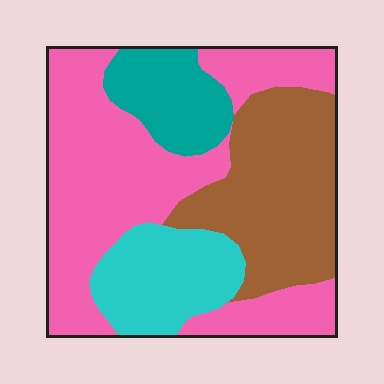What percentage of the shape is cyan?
Cyan takes up less than a quarter of the shape.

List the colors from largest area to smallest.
From largest to smallest: pink, brown, cyan, teal.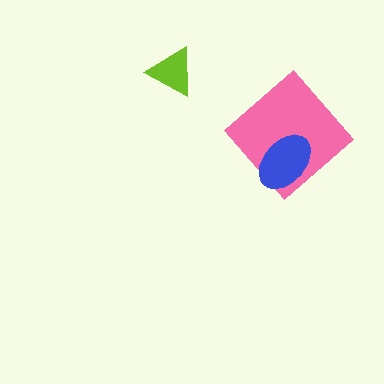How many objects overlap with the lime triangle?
0 objects overlap with the lime triangle.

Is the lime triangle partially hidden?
No, no other shape covers it.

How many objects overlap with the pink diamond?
1 object overlaps with the pink diamond.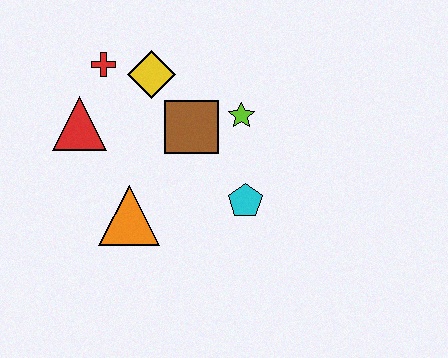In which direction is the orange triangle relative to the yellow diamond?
The orange triangle is below the yellow diamond.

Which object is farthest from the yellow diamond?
The cyan pentagon is farthest from the yellow diamond.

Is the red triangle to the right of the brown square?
No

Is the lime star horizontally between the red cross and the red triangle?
No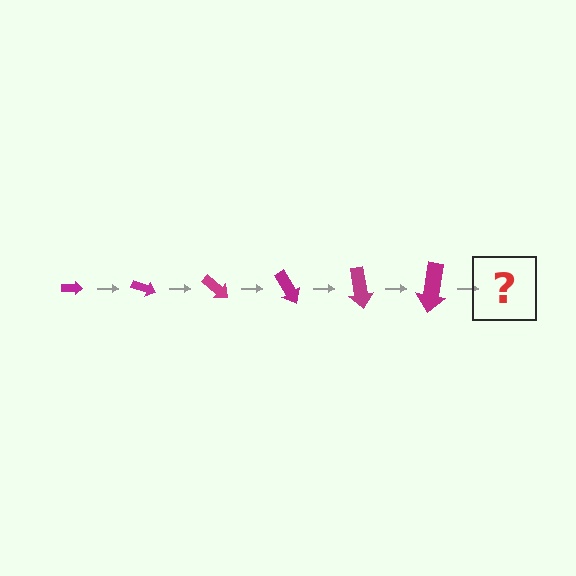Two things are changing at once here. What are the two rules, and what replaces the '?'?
The two rules are that the arrow grows larger each step and it rotates 20 degrees each step. The '?' should be an arrow, larger than the previous one and rotated 120 degrees from the start.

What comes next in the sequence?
The next element should be an arrow, larger than the previous one and rotated 120 degrees from the start.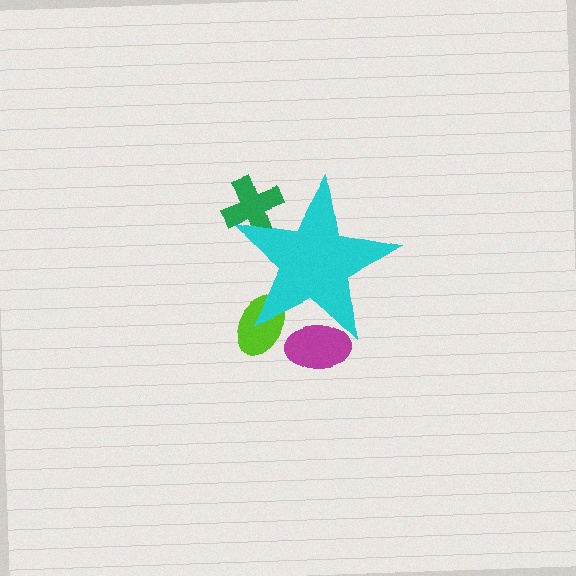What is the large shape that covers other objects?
A cyan star.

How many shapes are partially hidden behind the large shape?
3 shapes are partially hidden.